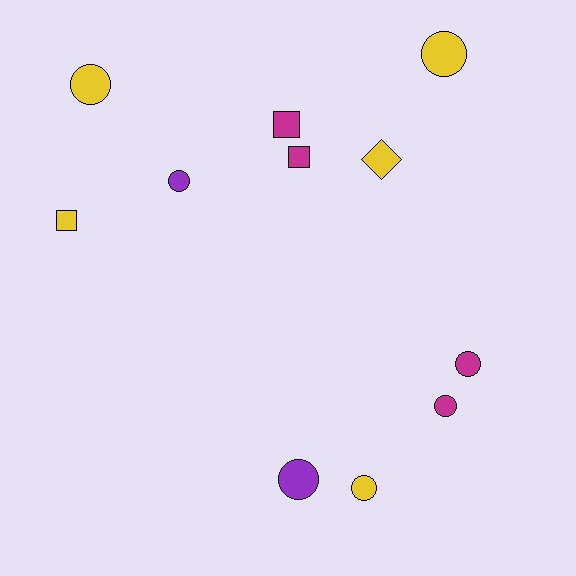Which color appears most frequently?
Yellow, with 5 objects.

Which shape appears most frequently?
Circle, with 7 objects.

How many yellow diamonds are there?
There is 1 yellow diamond.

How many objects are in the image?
There are 11 objects.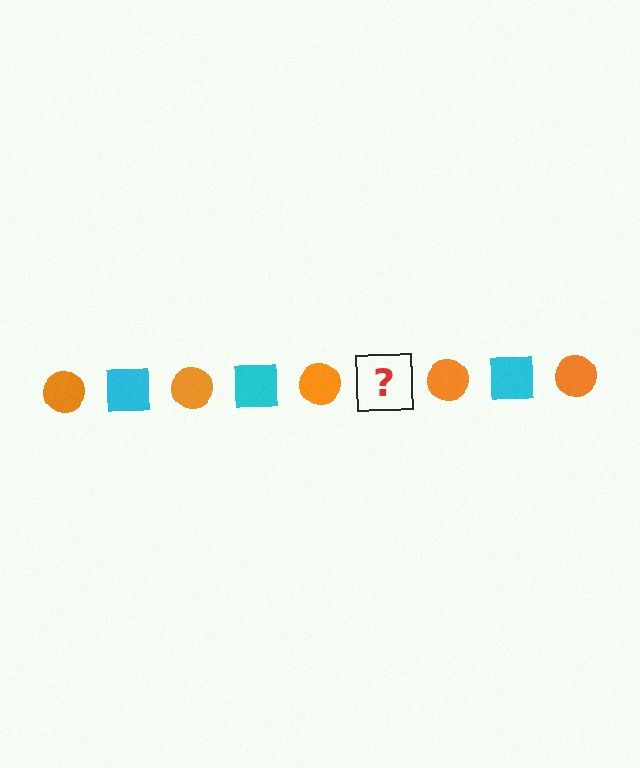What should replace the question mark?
The question mark should be replaced with a cyan square.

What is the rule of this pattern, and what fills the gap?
The rule is that the pattern alternates between orange circle and cyan square. The gap should be filled with a cyan square.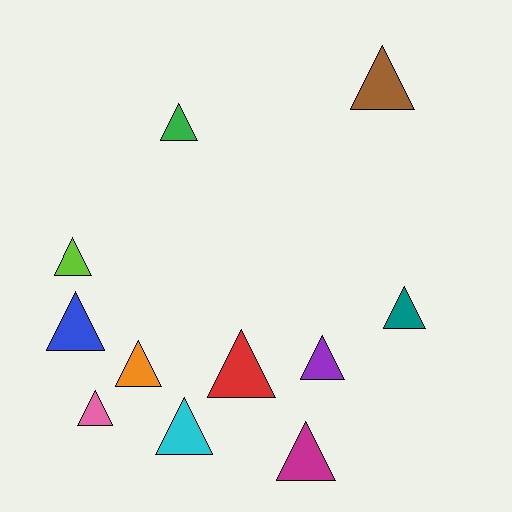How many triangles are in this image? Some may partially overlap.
There are 11 triangles.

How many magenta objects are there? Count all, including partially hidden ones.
There is 1 magenta object.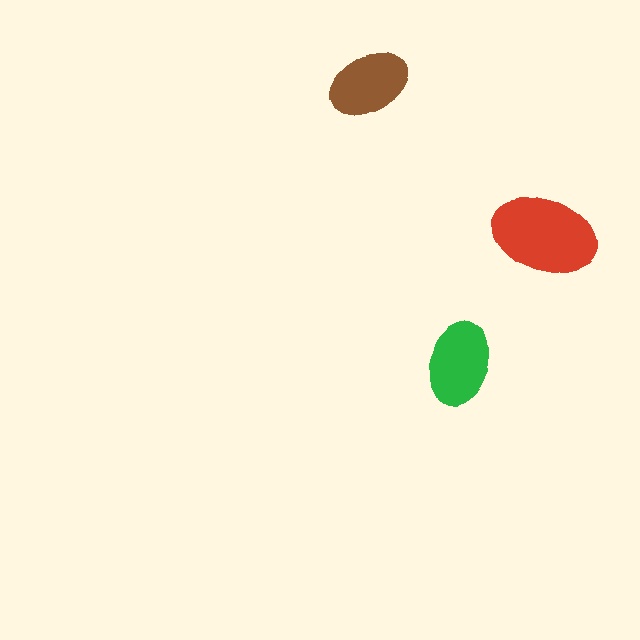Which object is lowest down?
The green ellipse is bottommost.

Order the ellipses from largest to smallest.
the red one, the green one, the brown one.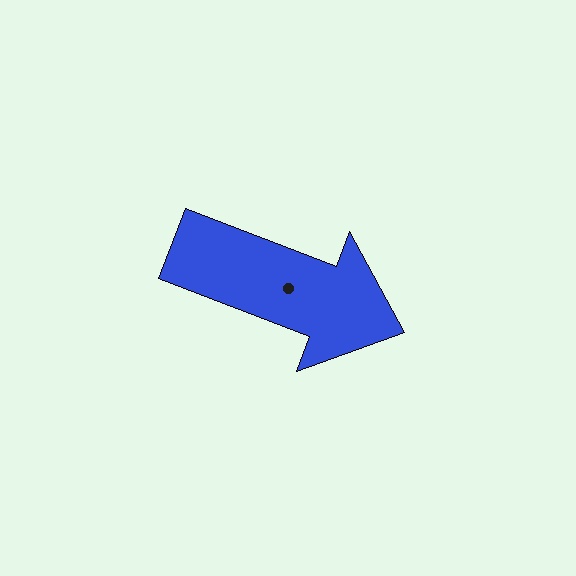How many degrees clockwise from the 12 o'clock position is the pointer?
Approximately 111 degrees.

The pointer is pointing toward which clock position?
Roughly 4 o'clock.